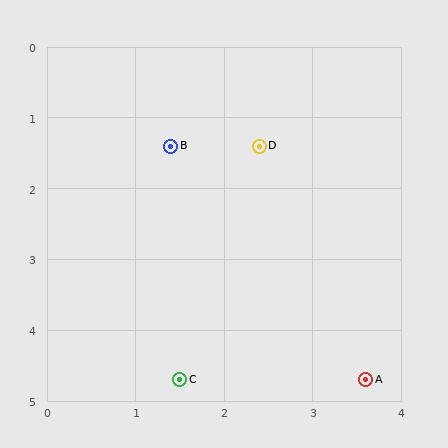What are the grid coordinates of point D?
Point D is at approximately (2.4, 1.4).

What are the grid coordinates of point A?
Point A is at approximately (3.6, 4.7).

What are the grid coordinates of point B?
Point B is at approximately (1.4, 1.4).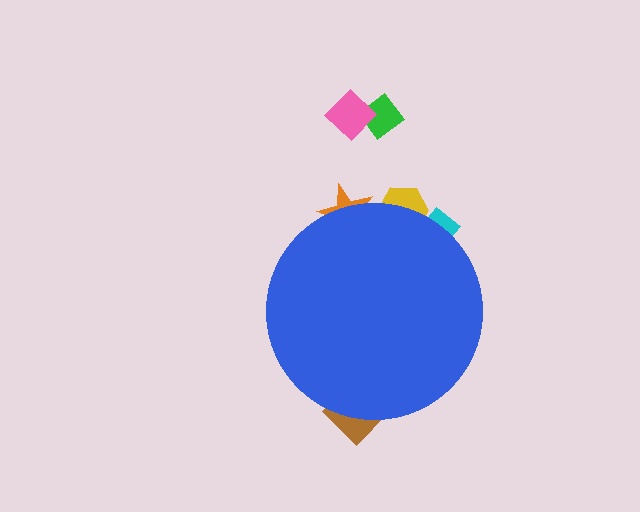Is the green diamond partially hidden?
No, the green diamond is fully visible.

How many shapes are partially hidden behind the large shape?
4 shapes are partially hidden.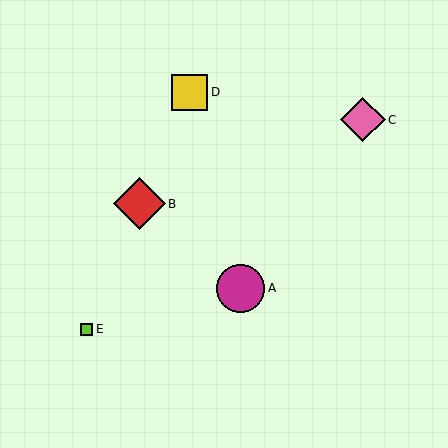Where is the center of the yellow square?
The center of the yellow square is at (190, 92).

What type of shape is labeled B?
Shape B is a red diamond.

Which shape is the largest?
The red diamond (labeled B) is the largest.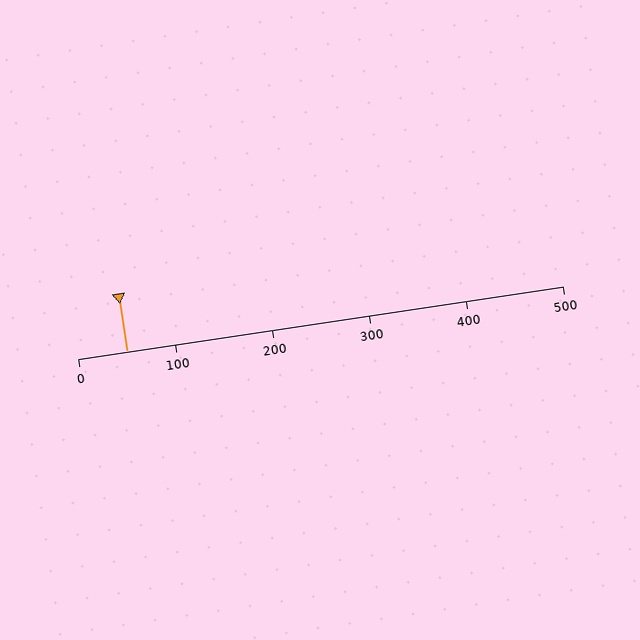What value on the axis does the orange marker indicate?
The marker indicates approximately 50.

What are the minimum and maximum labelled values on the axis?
The axis runs from 0 to 500.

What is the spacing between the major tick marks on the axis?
The major ticks are spaced 100 apart.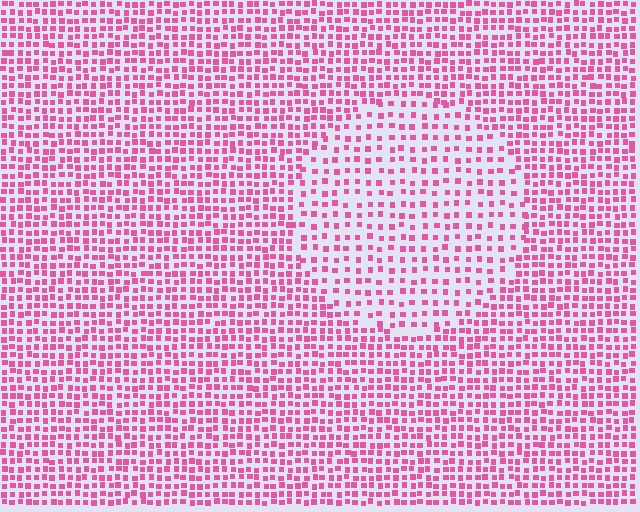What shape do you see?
I see a circle.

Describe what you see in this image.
The image contains small pink elements arranged at two different densities. A circle-shaped region is visible where the elements are less densely packed than the surrounding area.